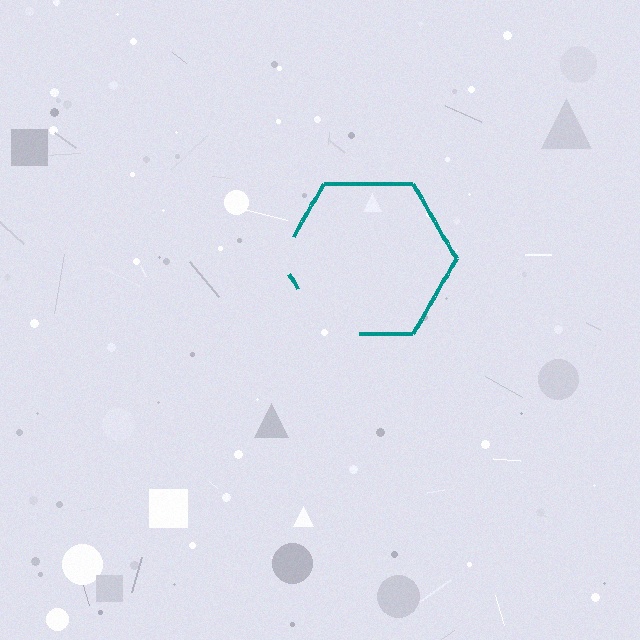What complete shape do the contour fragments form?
The contour fragments form a hexagon.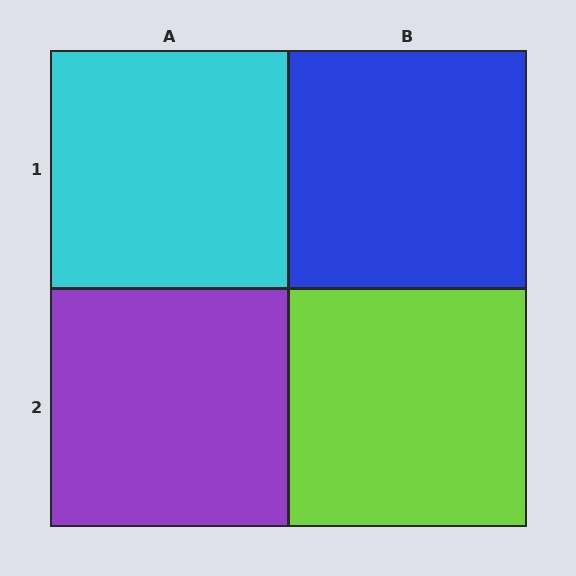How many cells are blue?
1 cell is blue.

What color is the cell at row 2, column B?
Lime.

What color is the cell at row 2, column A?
Purple.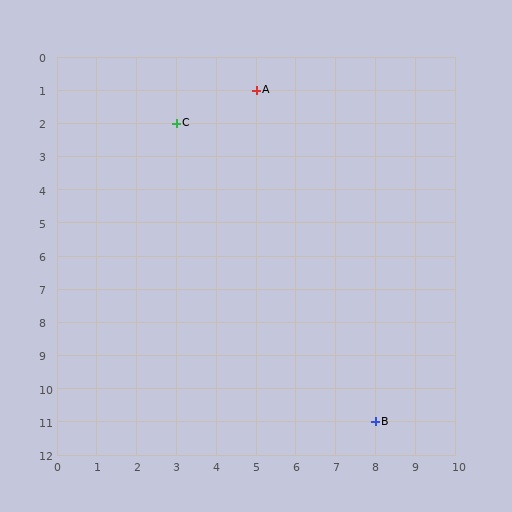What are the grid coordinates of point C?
Point C is at grid coordinates (3, 2).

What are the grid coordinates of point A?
Point A is at grid coordinates (5, 1).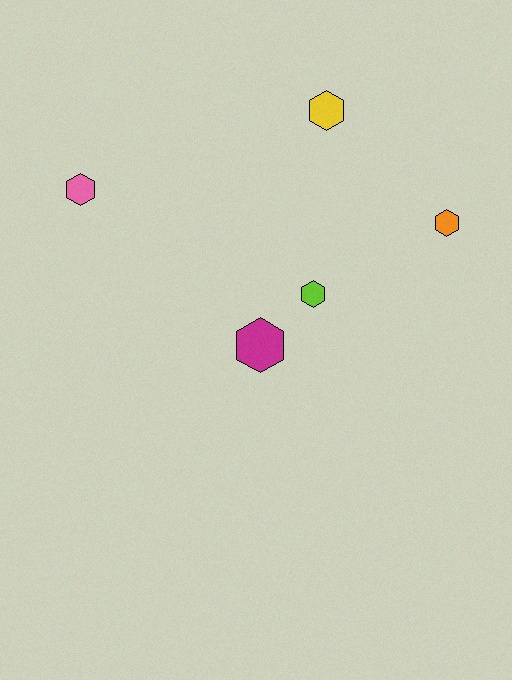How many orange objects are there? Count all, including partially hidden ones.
There is 1 orange object.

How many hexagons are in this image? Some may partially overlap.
There are 5 hexagons.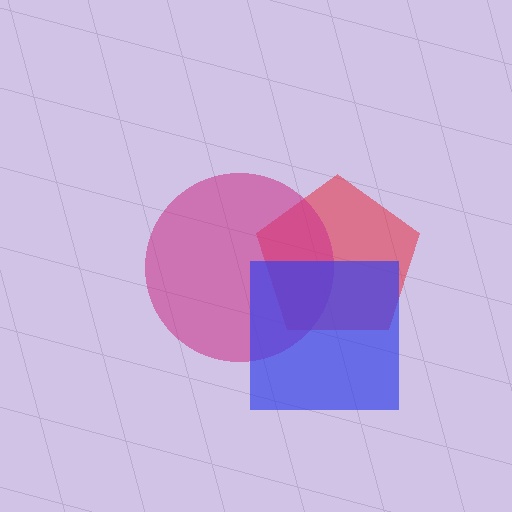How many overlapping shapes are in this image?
There are 3 overlapping shapes in the image.